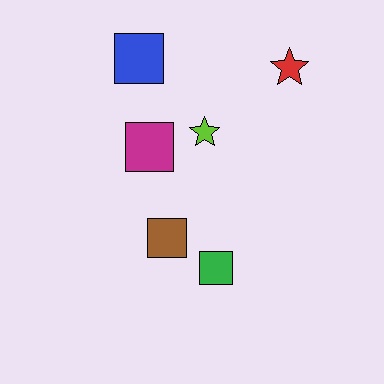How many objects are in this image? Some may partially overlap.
There are 6 objects.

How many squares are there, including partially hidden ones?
There are 4 squares.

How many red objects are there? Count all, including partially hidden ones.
There is 1 red object.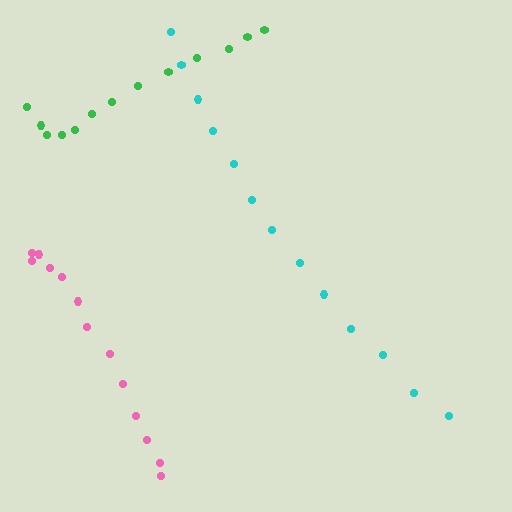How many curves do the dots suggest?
There are 3 distinct paths.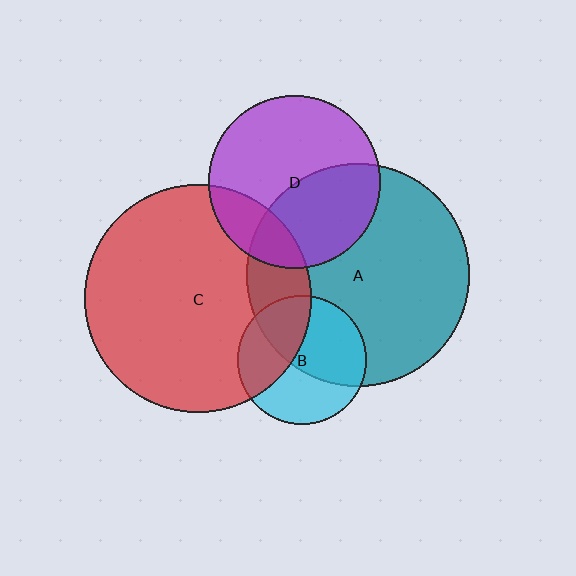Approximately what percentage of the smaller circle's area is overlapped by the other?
Approximately 40%.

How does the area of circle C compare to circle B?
Approximately 3.1 times.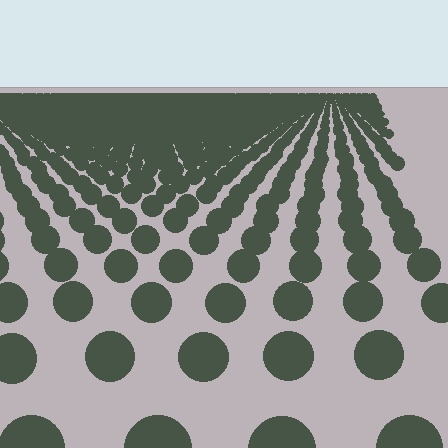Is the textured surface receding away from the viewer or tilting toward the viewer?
The surface is receding away from the viewer. Texture elements get smaller and denser toward the top.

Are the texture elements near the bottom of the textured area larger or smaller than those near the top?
Larger. Near the bottom, elements are closer to the viewer and appear at a bigger on-screen size.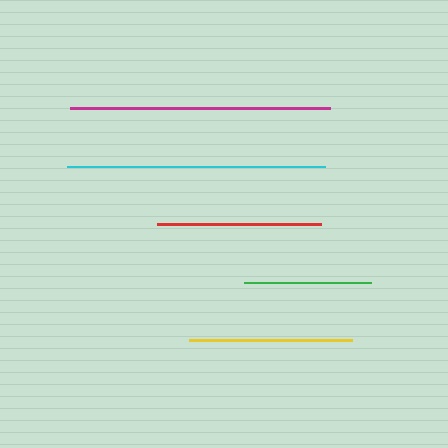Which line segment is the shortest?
The green line is the shortest at approximately 127 pixels.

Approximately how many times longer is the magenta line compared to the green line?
The magenta line is approximately 2.1 times the length of the green line.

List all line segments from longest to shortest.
From longest to shortest: magenta, cyan, red, yellow, green.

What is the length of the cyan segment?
The cyan segment is approximately 259 pixels long.